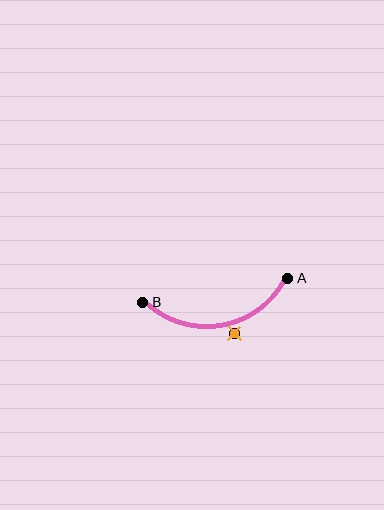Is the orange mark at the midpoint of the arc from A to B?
No — the orange mark does not lie on the arc at all. It sits slightly outside the curve.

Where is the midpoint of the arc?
The arc midpoint is the point on the curve farthest from the straight line joining A and B. It sits below that line.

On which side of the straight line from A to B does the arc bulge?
The arc bulges below the straight line connecting A and B.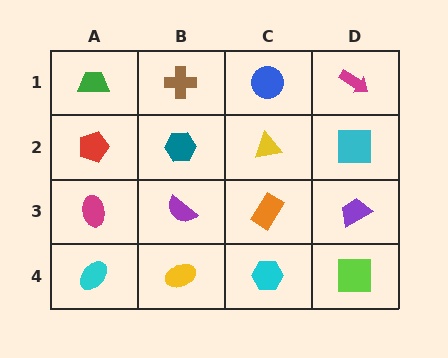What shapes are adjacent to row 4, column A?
A magenta ellipse (row 3, column A), a yellow ellipse (row 4, column B).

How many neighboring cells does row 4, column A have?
2.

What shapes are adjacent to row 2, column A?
A green trapezoid (row 1, column A), a magenta ellipse (row 3, column A), a teal hexagon (row 2, column B).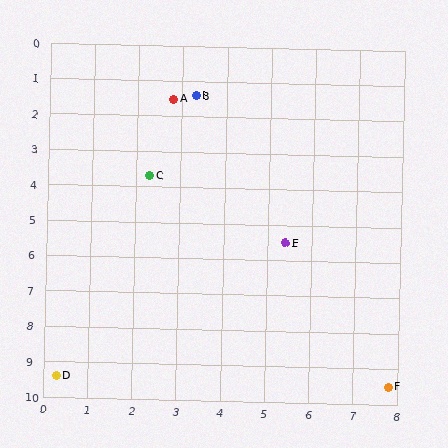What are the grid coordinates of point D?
Point D is at approximately (0.3, 9.4).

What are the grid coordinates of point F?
Point F is at approximately (7.8, 9.5).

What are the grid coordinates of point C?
Point C is at approximately (2.3, 3.7).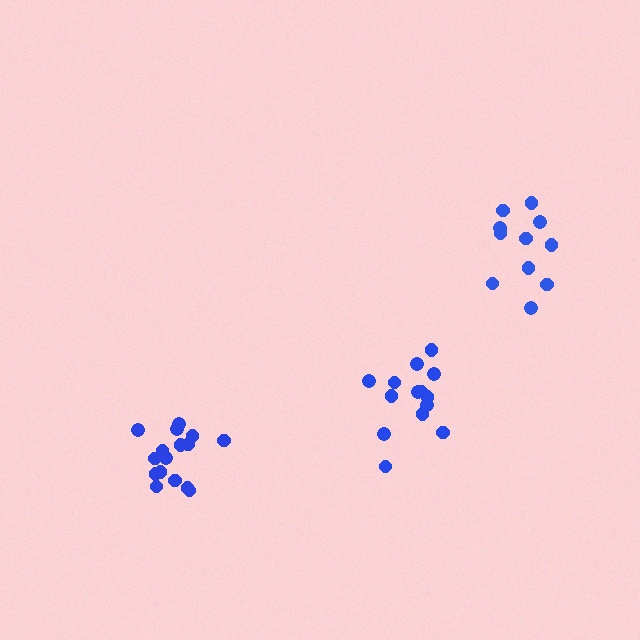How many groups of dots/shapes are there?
There are 3 groups.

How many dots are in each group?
Group 1: 16 dots, Group 2: 11 dots, Group 3: 14 dots (41 total).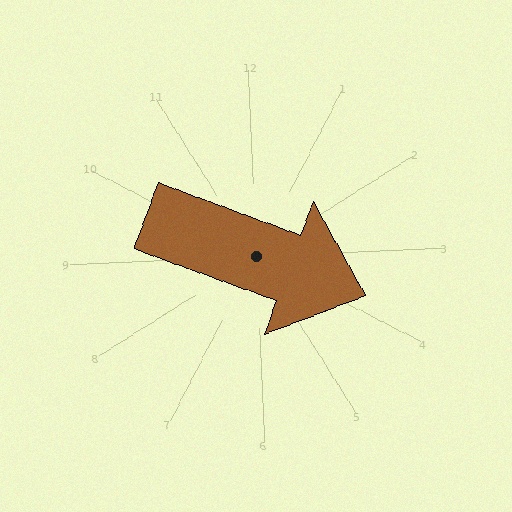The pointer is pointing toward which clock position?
Roughly 4 o'clock.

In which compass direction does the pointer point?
Southeast.